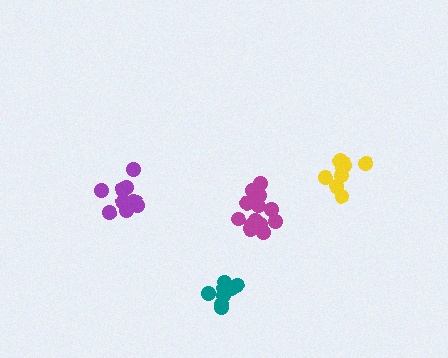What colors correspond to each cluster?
The clusters are colored: yellow, teal, magenta, purple.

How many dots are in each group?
Group 1: 9 dots, Group 2: 8 dots, Group 3: 13 dots, Group 4: 10 dots (40 total).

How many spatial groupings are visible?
There are 4 spatial groupings.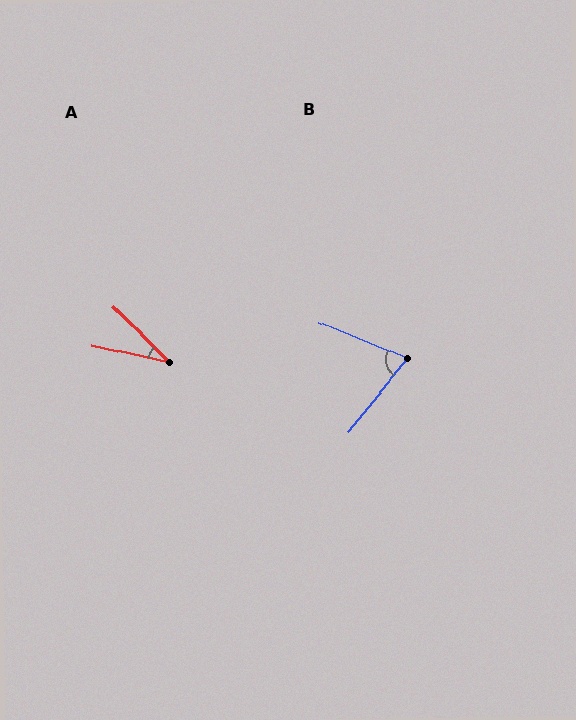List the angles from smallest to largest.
A (33°), B (73°).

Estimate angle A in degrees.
Approximately 33 degrees.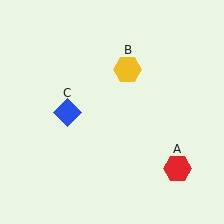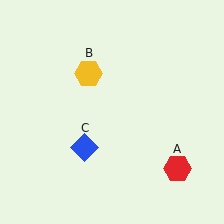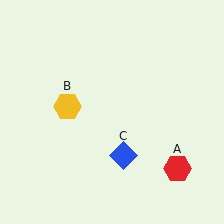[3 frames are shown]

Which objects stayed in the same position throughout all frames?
Red hexagon (object A) remained stationary.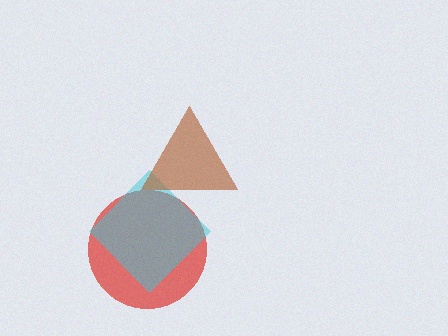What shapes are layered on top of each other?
The layered shapes are: a red circle, a cyan diamond, a brown triangle.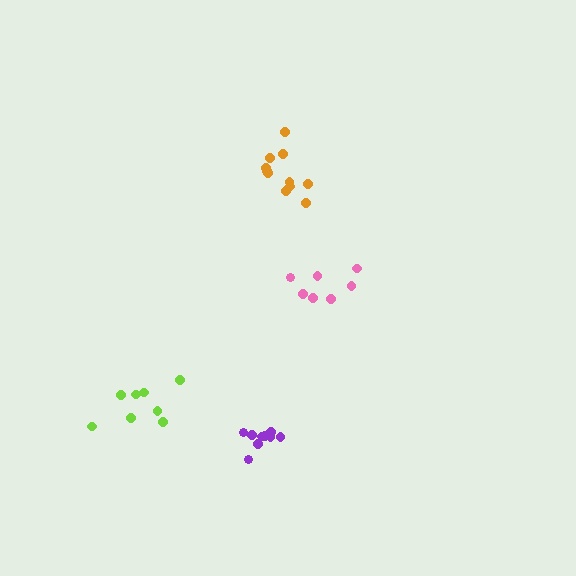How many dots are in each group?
Group 1: 11 dots, Group 2: 7 dots, Group 3: 9 dots, Group 4: 8 dots (35 total).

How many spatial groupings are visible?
There are 4 spatial groupings.